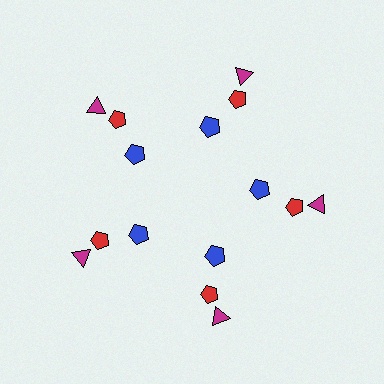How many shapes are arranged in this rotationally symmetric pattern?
There are 15 shapes, arranged in 5 groups of 3.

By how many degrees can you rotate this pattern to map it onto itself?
The pattern maps onto itself every 72 degrees of rotation.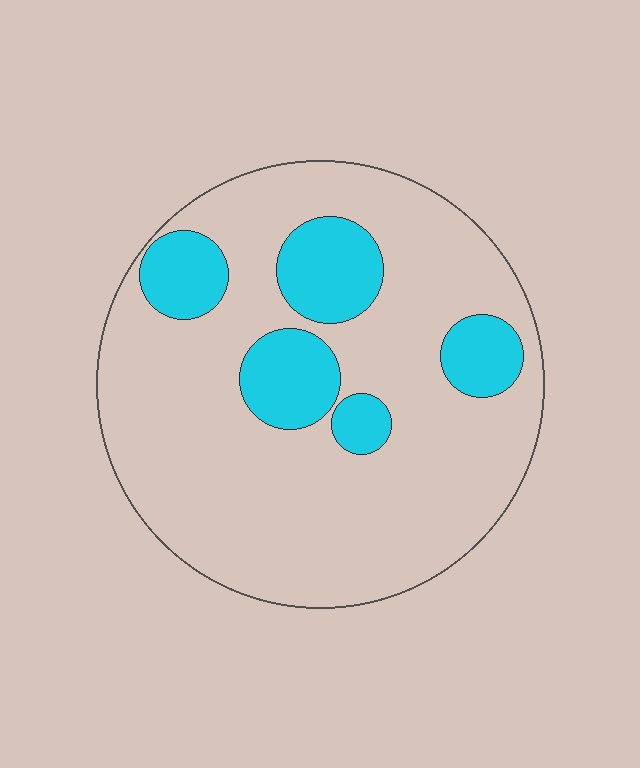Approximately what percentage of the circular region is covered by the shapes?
Approximately 20%.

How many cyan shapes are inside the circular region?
5.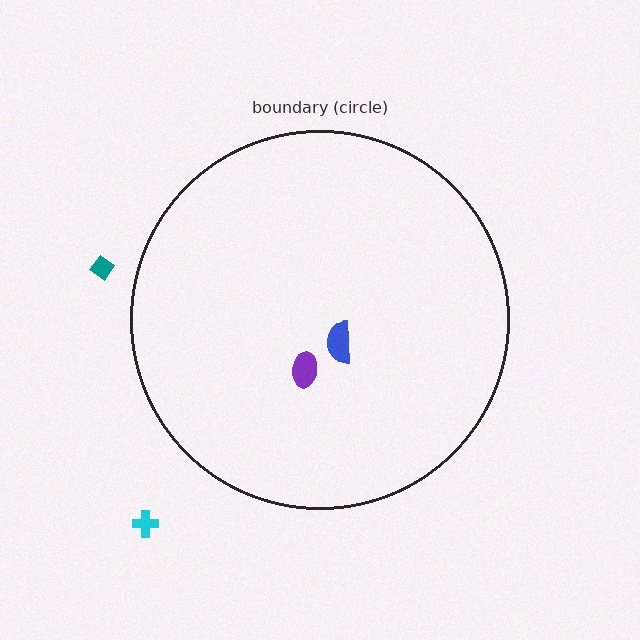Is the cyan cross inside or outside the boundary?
Outside.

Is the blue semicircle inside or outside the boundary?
Inside.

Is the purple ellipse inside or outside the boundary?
Inside.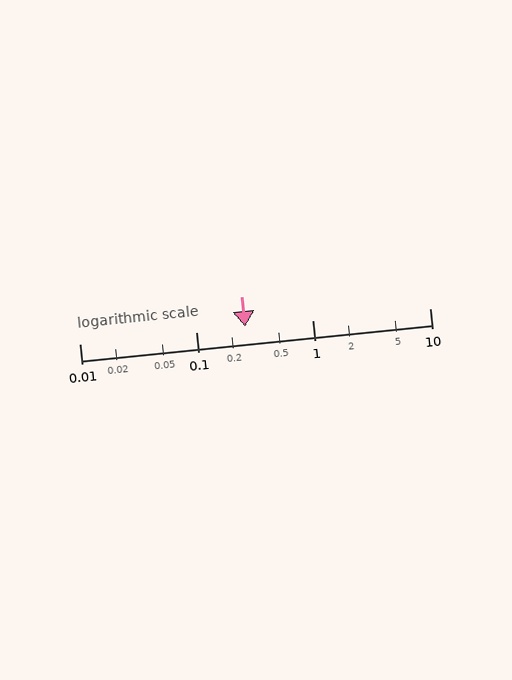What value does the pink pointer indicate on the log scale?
The pointer indicates approximately 0.26.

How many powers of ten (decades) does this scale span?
The scale spans 3 decades, from 0.01 to 10.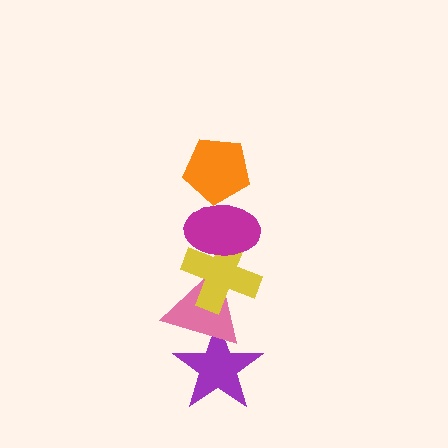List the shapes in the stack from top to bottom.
From top to bottom: the orange pentagon, the magenta ellipse, the yellow cross, the pink triangle, the purple star.